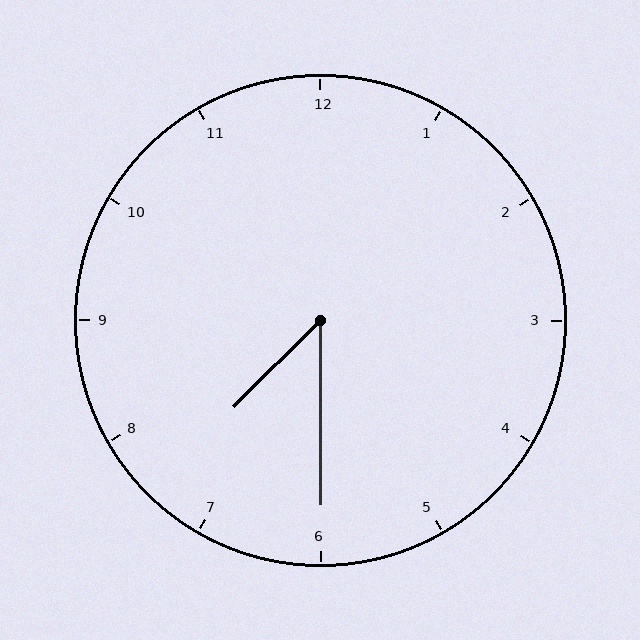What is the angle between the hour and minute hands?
Approximately 45 degrees.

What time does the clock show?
7:30.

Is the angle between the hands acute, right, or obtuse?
It is acute.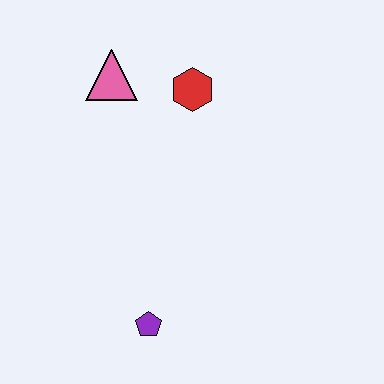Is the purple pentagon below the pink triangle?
Yes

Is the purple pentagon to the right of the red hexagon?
No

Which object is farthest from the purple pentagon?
The pink triangle is farthest from the purple pentagon.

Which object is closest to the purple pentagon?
The red hexagon is closest to the purple pentagon.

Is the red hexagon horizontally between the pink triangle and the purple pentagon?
No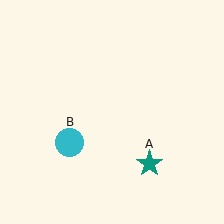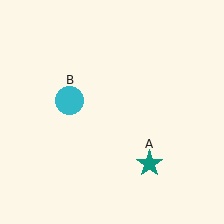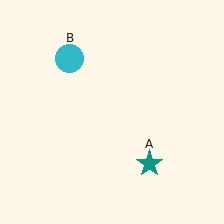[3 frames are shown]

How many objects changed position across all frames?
1 object changed position: cyan circle (object B).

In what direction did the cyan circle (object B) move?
The cyan circle (object B) moved up.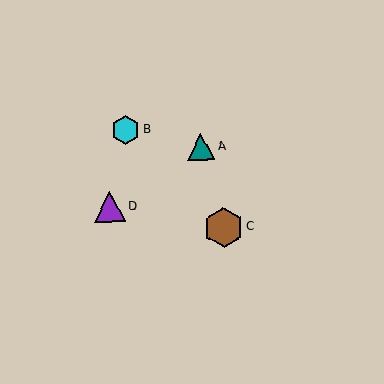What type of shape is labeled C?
Shape C is a brown hexagon.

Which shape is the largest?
The brown hexagon (labeled C) is the largest.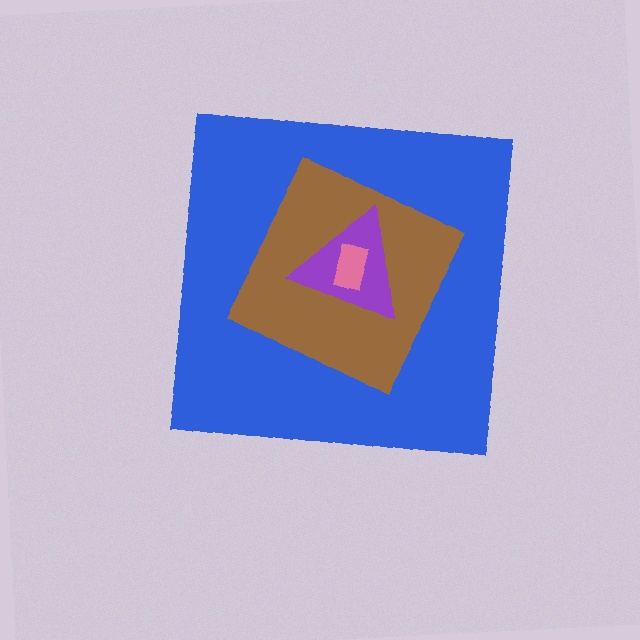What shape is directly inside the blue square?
The brown square.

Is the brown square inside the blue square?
Yes.